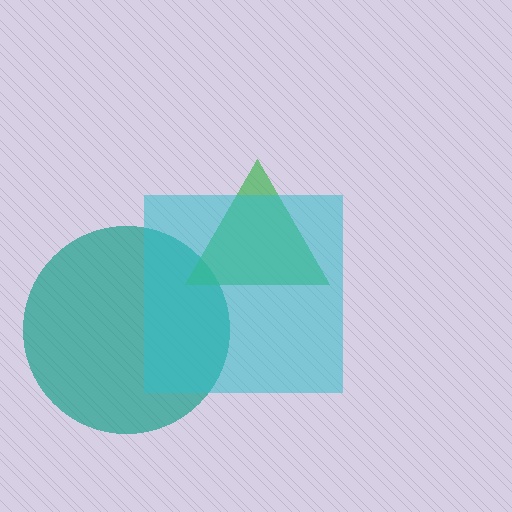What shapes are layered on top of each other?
The layered shapes are: a teal circle, a green triangle, a cyan square.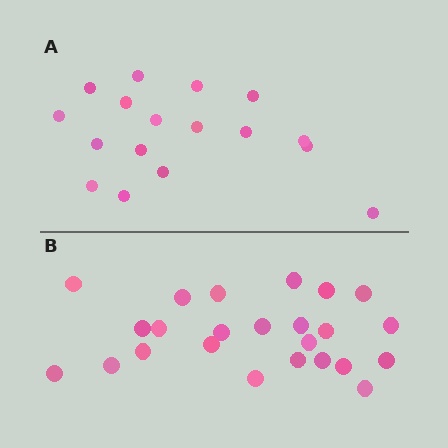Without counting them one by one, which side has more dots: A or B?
Region B (the bottom region) has more dots.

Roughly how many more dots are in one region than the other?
Region B has roughly 8 or so more dots than region A.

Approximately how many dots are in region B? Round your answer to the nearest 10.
About 20 dots. (The exact count is 24, which rounds to 20.)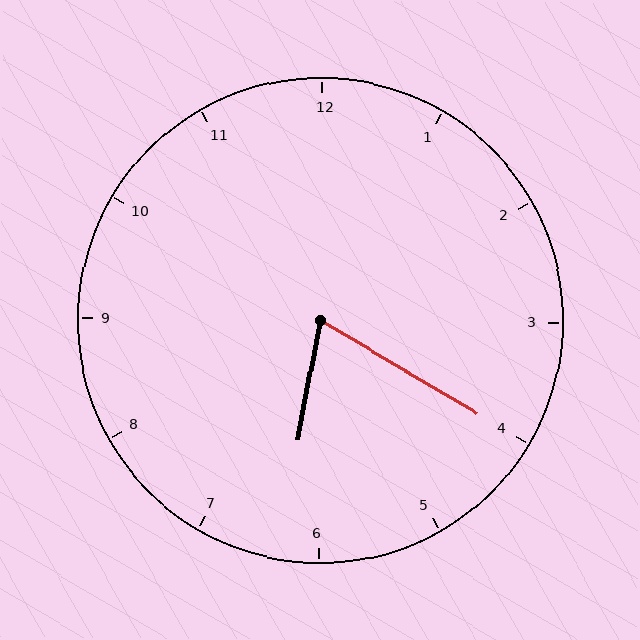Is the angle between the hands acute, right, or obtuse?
It is acute.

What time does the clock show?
6:20.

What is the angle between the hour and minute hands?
Approximately 70 degrees.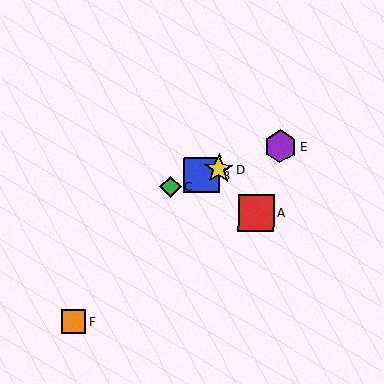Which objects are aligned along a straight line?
Objects B, C, D, E are aligned along a straight line.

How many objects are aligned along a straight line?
4 objects (B, C, D, E) are aligned along a straight line.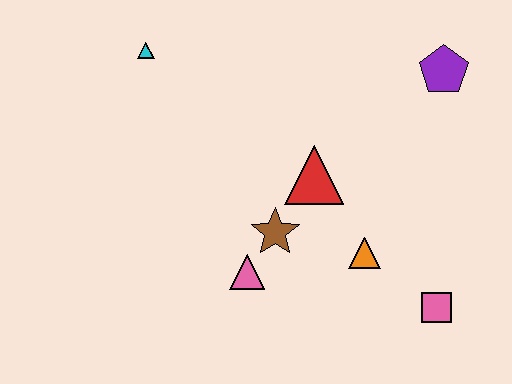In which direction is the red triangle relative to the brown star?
The red triangle is above the brown star.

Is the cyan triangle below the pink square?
No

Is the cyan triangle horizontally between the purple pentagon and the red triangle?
No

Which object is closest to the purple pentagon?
The red triangle is closest to the purple pentagon.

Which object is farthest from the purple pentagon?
The cyan triangle is farthest from the purple pentagon.